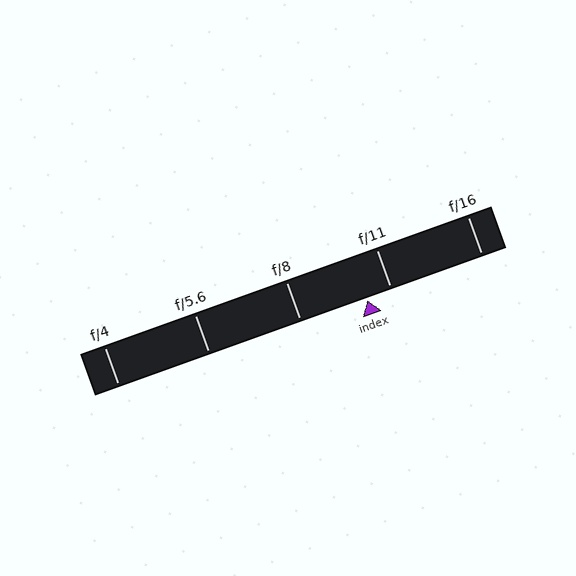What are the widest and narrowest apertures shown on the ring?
The widest aperture shown is f/4 and the narrowest is f/16.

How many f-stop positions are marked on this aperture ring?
There are 5 f-stop positions marked.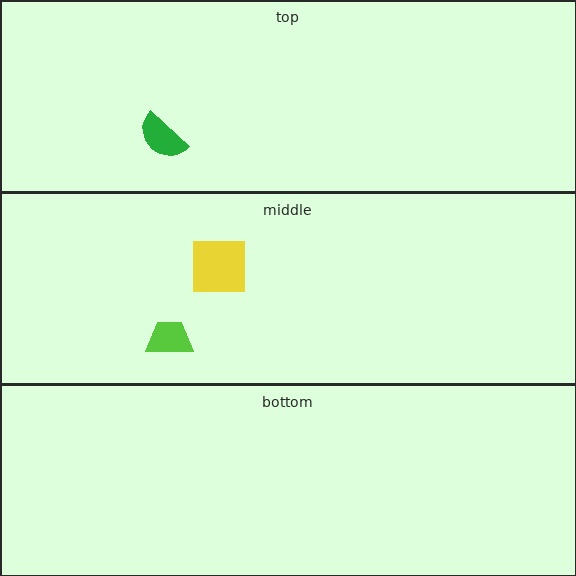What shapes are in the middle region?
The lime trapezoid, the yellow square.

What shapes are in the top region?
The green semicircle.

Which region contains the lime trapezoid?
The middle region.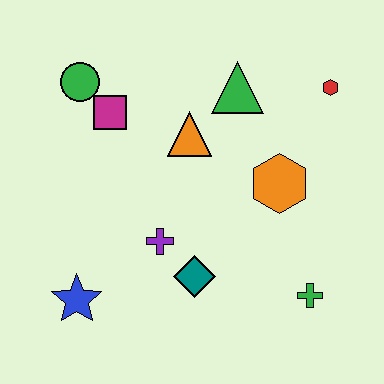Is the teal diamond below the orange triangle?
Yes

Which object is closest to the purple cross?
The teal diamond is closest to the purple cross.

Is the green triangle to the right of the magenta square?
Yes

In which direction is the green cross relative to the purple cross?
The green cross is to the right of the purple cross.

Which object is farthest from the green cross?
The green circle is farthest from the green cross.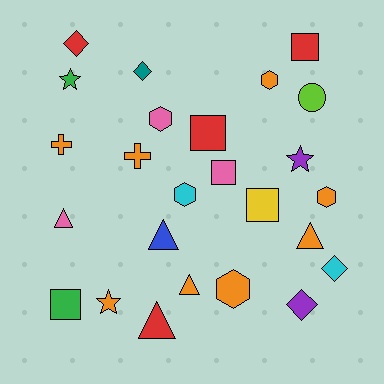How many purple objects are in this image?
There are 2 purple objects.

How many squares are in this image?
There are 5 squares.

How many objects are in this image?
There are 25 objects.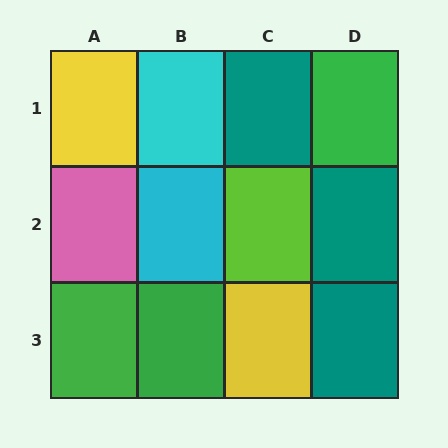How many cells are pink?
1 cell is pink.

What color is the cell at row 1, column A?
Yellow.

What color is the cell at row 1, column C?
Teal.